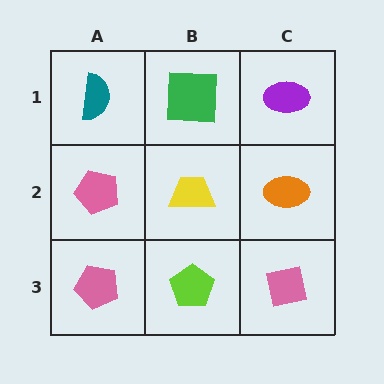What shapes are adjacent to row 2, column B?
A green square (row 1, column B), a lime pentagon (row 3, column B), a pink pentagon (row 2, column A), an orange ellipse (row 2, column C).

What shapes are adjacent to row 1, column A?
A pink pentagon (row 2, column A), a green square (row 1, column B).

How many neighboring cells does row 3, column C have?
2.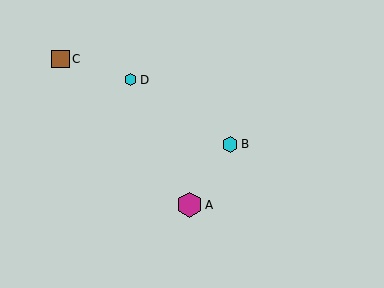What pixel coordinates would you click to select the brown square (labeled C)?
Click at (60, 59) to select the brown square C.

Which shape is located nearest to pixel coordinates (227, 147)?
The cyan hexagon (labeled B) at (230, 144) is nearest to that location.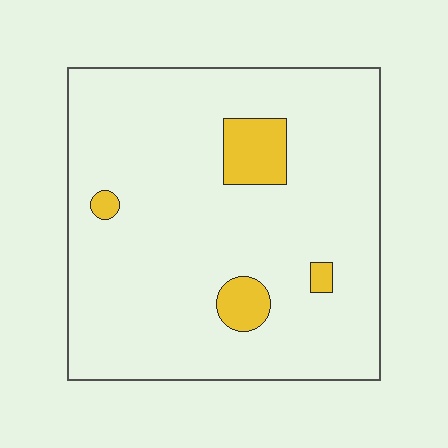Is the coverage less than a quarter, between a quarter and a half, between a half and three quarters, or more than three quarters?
Less than a quarter.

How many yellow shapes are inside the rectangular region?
4.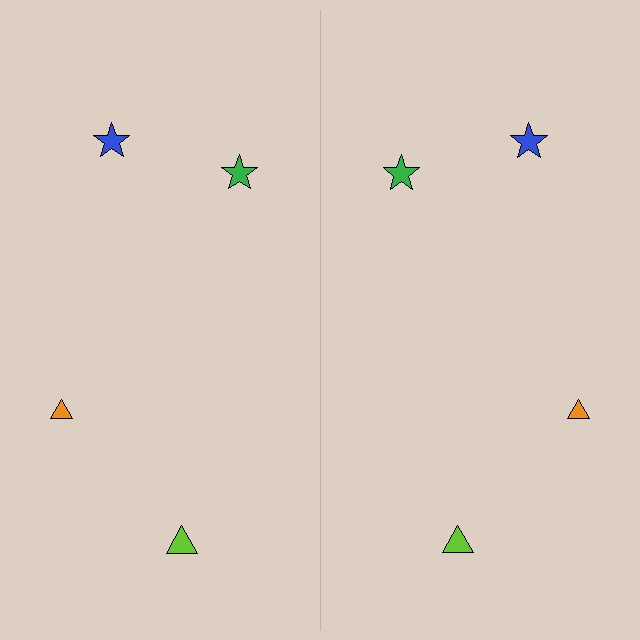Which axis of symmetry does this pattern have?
The pattern has a vertical axis of symmetry running through the center of the image.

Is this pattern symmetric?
Yes, this pattern has bilateral (reflection) symmetry.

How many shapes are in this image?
There are 8 shapes in this image.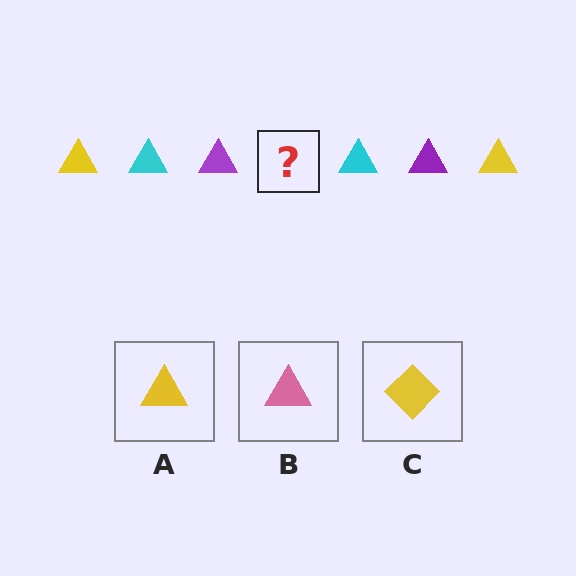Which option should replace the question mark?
Option A.